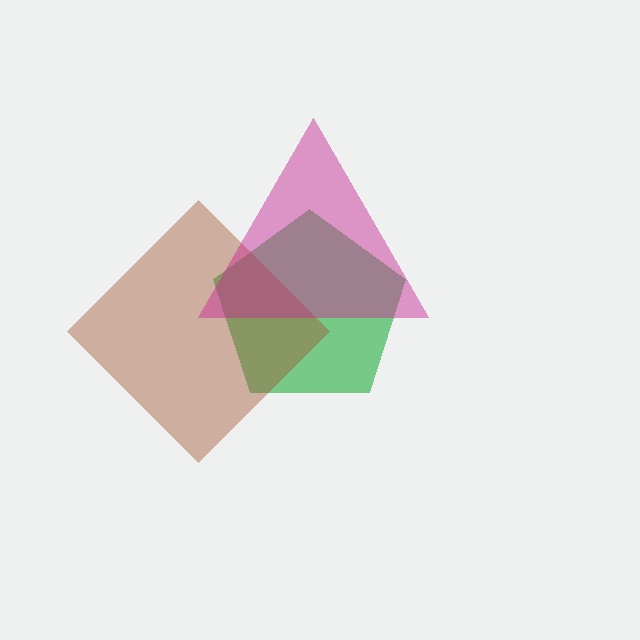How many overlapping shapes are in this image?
There are 3 overlapping shapes in the image.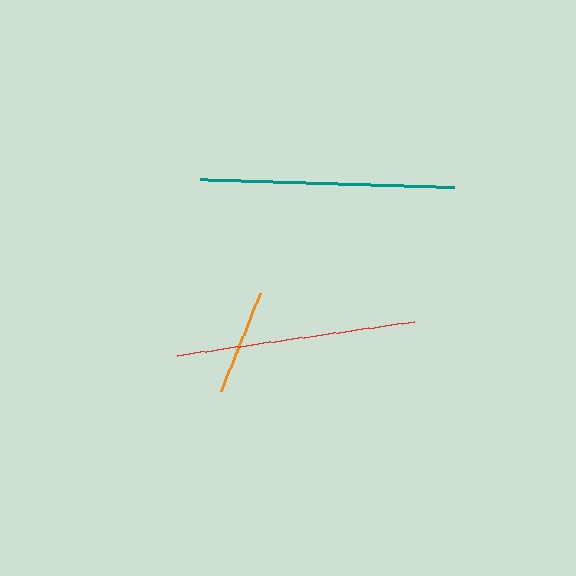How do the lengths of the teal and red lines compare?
The teal and red lines are approximately the same length.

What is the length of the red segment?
The red segment is approximately 240 pixels long.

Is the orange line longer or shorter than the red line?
The red line is longer than the orange line.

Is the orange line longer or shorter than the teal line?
The teal line is longer than the orange line.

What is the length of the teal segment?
The teal segment is approximately 254 pixels long.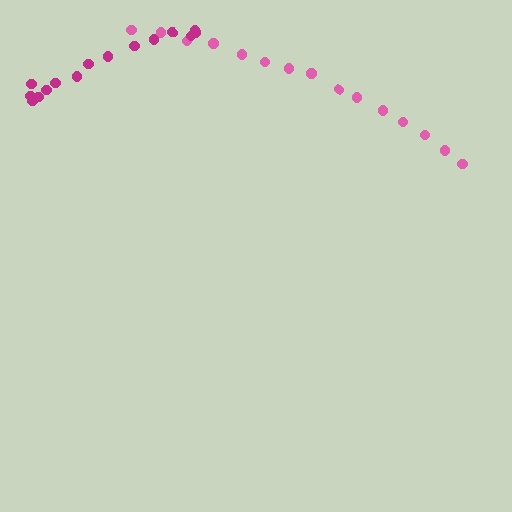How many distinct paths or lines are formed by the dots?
There are 2 distinct paths.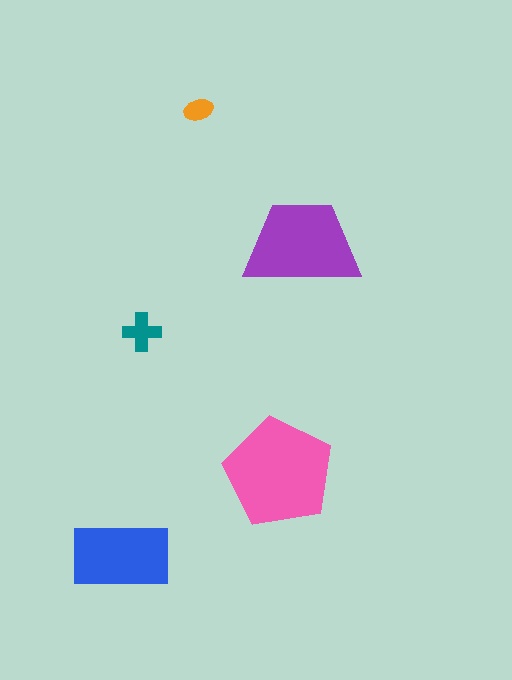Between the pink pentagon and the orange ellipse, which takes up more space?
The pink pentagon.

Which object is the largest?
The pink pentagon.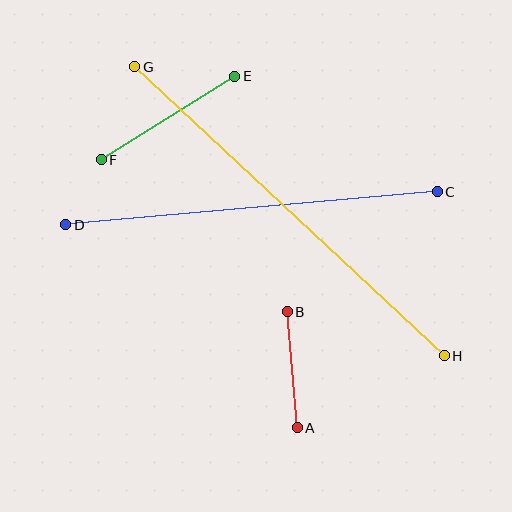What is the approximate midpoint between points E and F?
The midpoint is at approximately (168, 118) pixels.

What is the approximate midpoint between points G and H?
The midpoint is at approximately (290, 211) pixels.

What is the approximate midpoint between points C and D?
The midpoint is at approximately (251, 208) pixels.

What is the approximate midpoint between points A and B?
The midpoint is at approximately (292, 370) pixels.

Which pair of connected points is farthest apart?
Points G and H are farthest apart.